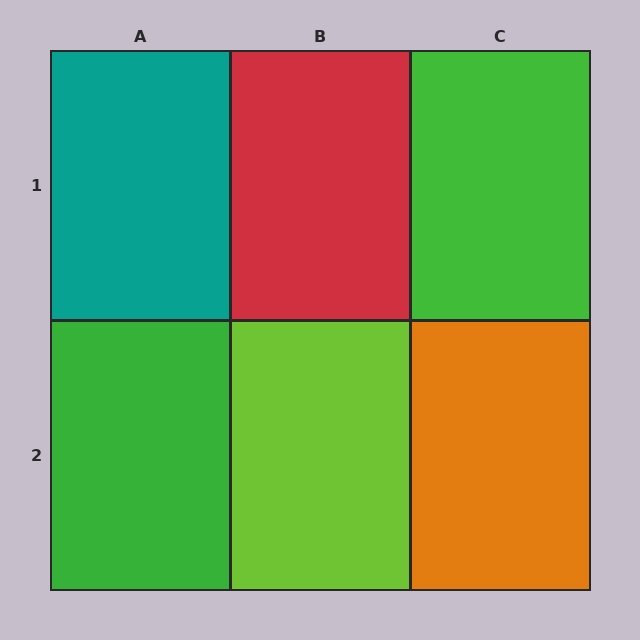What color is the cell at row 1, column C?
Green.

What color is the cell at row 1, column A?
Teal.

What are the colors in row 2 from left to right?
Green, lime, orange.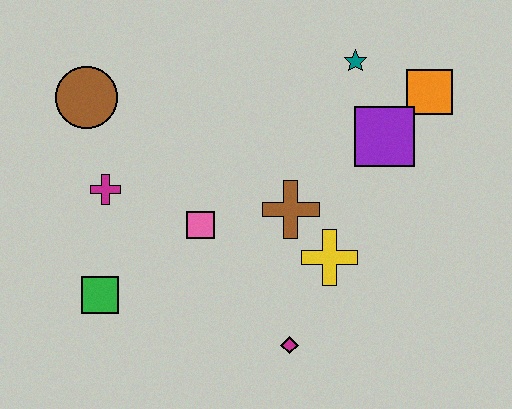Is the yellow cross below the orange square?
Yes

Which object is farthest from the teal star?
The green square is farthest from the teal star.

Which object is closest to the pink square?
The brown cross is closest to the pink square.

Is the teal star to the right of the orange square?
No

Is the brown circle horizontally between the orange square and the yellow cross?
No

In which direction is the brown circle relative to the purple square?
The brown circle is to the left of the purple square.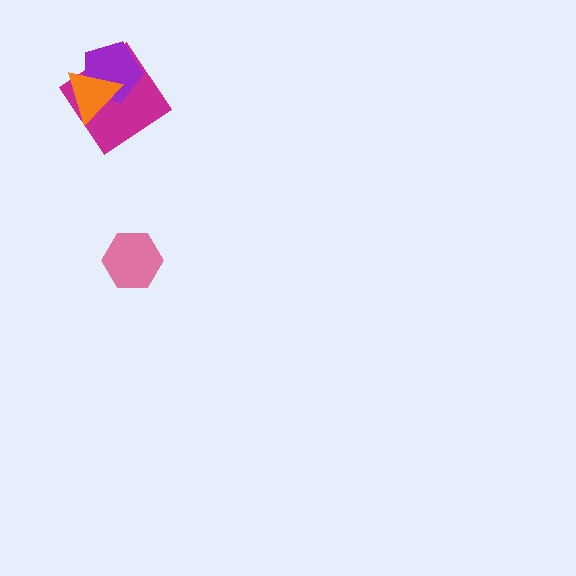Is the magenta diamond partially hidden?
Yes, it is partially covered by another shape.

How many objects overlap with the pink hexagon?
0 objects overlap with the pink hexagon.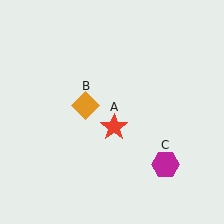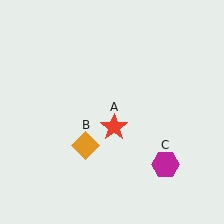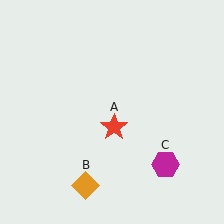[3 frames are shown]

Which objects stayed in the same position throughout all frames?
Red star (object A) and magenta hexagon (object C) remained stationary.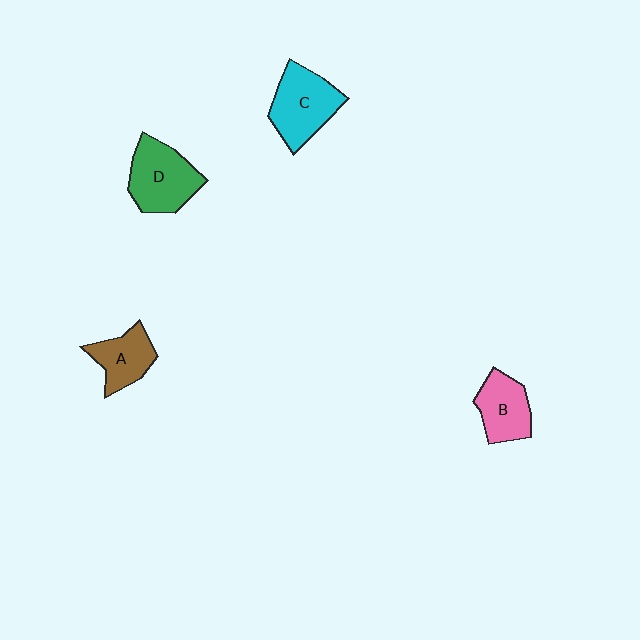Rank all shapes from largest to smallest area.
From largest to smallest: D (green), C (cyan), B (pink), A (brown).